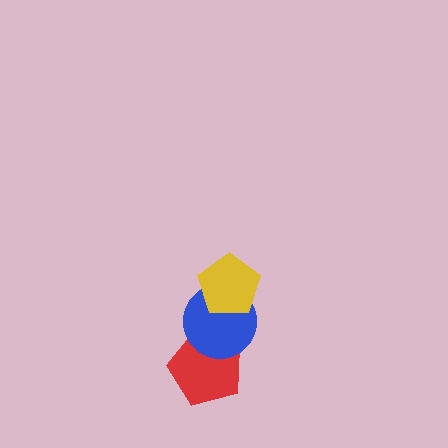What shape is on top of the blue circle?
The yellow pentagon is on top of the blue circle.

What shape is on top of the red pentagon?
The blue circle is on top of the red pentagon.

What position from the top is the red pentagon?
The red pentagon is 3rd from the top.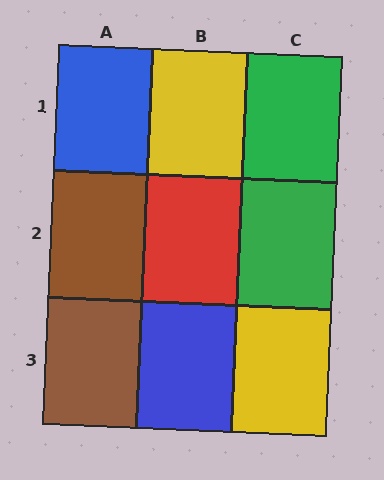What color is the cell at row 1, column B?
Yellow.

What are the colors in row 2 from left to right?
Brown, red, green.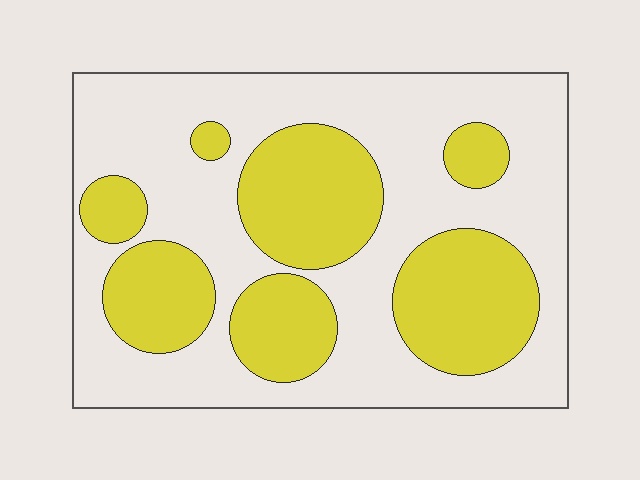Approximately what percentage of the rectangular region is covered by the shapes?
Approximately 35%.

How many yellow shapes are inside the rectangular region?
7.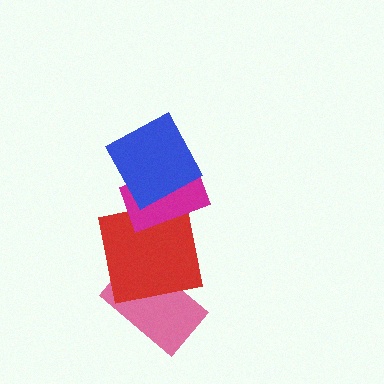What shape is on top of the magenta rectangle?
The blue square is on top of the magenta rectangle.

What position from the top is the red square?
The red square is 3rd from the top.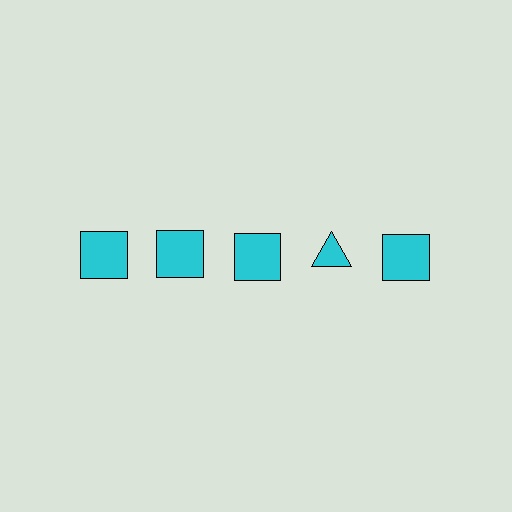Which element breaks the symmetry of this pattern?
The cyan triangle in the top row, second from right column breaks the symmetry. All other shapes are cyan squares.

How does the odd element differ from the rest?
It has a different shape: triangle instead of square.